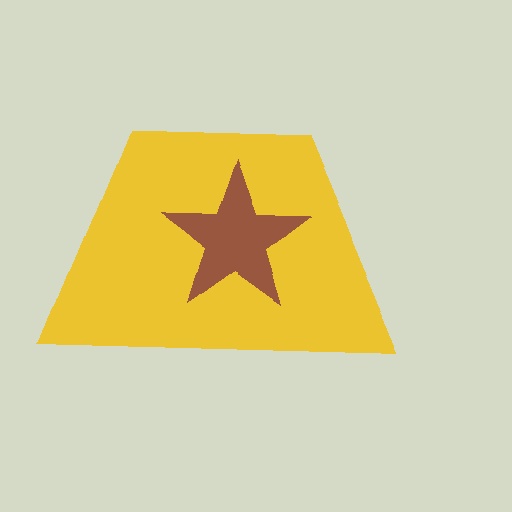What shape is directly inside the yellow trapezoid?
The brown star.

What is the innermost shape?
The brown star.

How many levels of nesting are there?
2.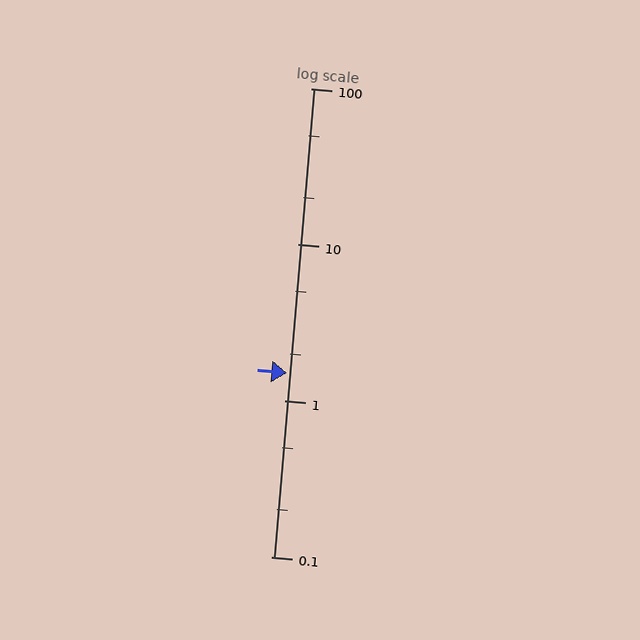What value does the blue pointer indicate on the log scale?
The pointer indicates approximately 1.5.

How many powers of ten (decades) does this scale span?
The scale spans 3 decades, from 0.1 to 100.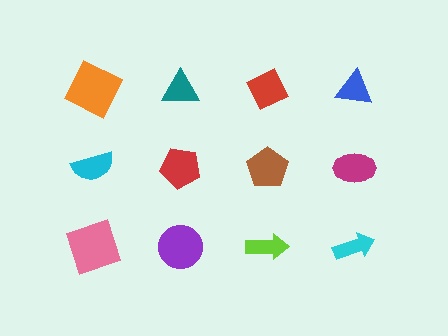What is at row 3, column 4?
A cyan arrow.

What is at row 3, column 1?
A pink square.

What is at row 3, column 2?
A purple circle.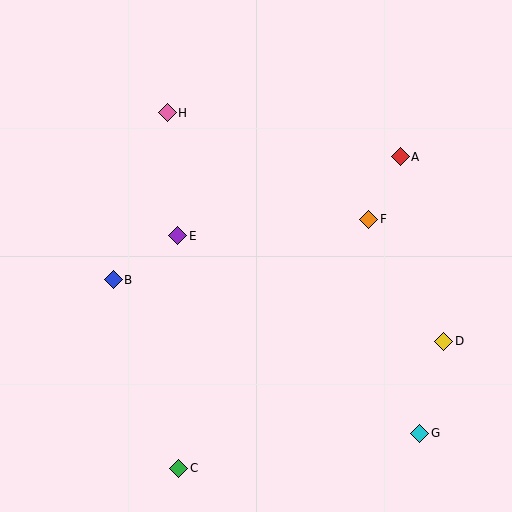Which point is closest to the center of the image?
Point E at (178, 236) is closest to the center.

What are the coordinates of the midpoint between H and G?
The midpoint between H and G is at (294, 273).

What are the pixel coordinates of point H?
Point H is at (167, 113).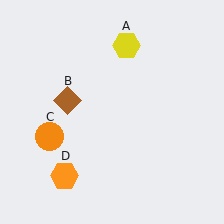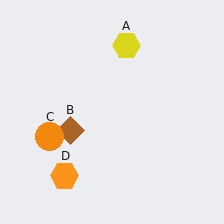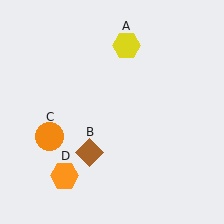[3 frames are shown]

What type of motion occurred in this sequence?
The brown diamond (object B) rotated counterclockwise around the center of the scene.